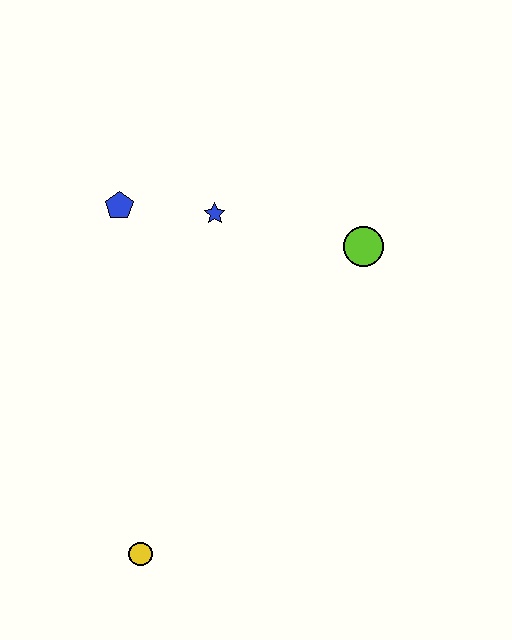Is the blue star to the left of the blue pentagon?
No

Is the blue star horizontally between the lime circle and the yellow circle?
Yes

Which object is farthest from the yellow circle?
The lime circle is farthest from the yellow circle.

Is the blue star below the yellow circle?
No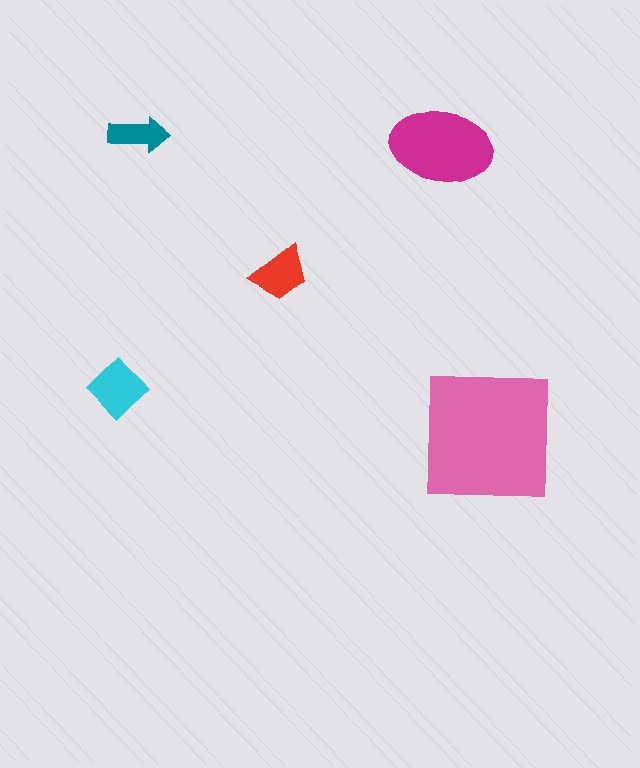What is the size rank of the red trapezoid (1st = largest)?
4th.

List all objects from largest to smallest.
The pink square, the magenta ellipse, the cyan diamond, the red trapezoid, the teal arrow.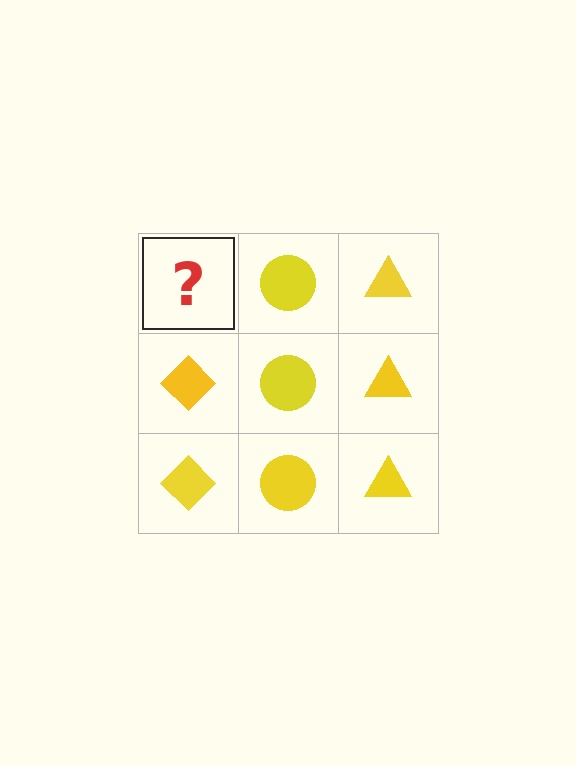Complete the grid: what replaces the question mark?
The question mark should be replaced with a yellow diamond.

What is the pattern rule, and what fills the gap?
The rule is that each column has a consistent shape. The gap should be filled with a yellow diamond.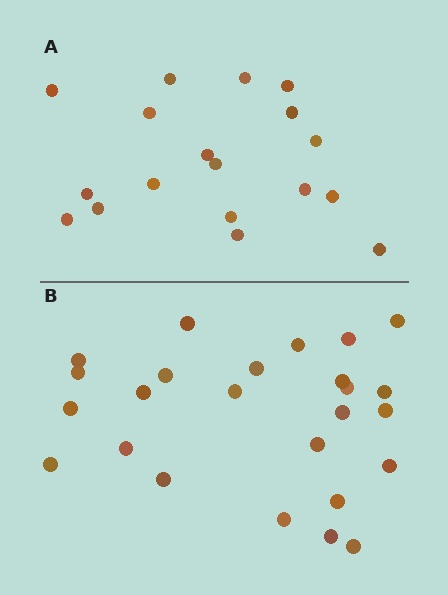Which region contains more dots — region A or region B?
Region B (the bottom region) has more dots.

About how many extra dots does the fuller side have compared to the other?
Region B has roughly 8 or so more dots than region A.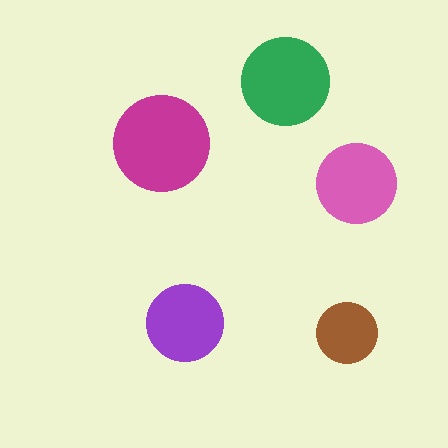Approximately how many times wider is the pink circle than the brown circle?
About 1.5 times wider.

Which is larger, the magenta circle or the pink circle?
The magenta one.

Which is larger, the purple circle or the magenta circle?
The magenta one.